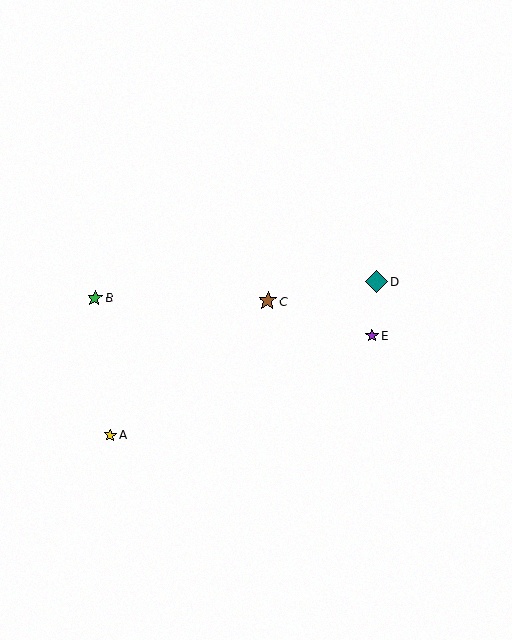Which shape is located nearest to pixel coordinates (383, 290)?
The teal diamond (labeled D) at (376, 281) is nearest to that location.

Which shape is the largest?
The teal diamond (labeled D) is the largest.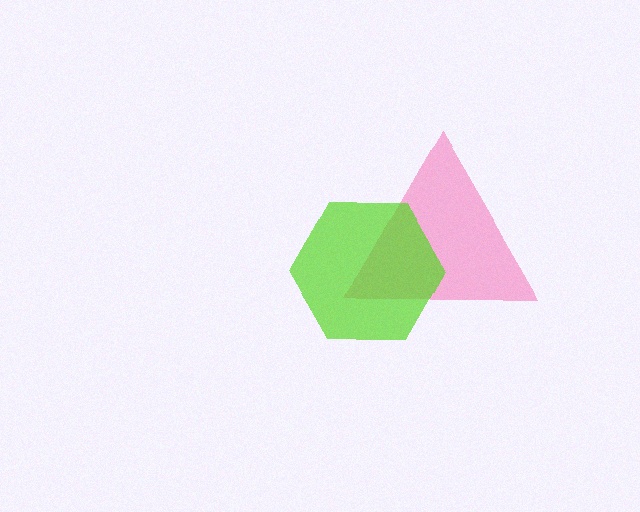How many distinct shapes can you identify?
There are 2 distinct shapes: a pink triangle, a lime hexagon.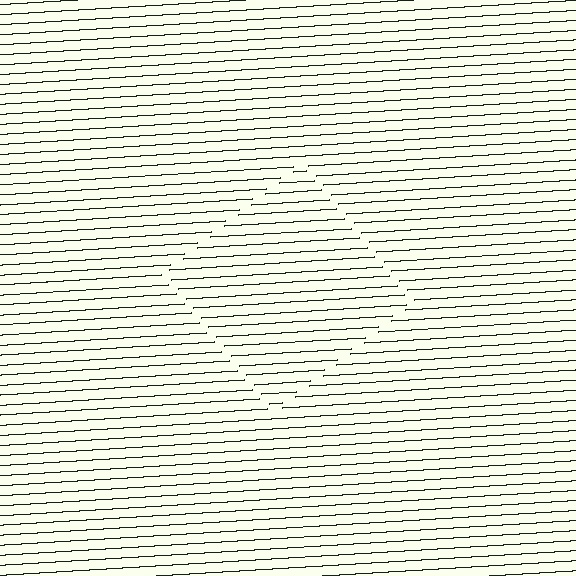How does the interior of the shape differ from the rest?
The interior of the shape contains the same grating, shifted by half a period — the contour is defined by the phase discontinuity where line-ends from the inner and outer gratings abut.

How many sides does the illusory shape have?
4 sides — the line-ends trace a square.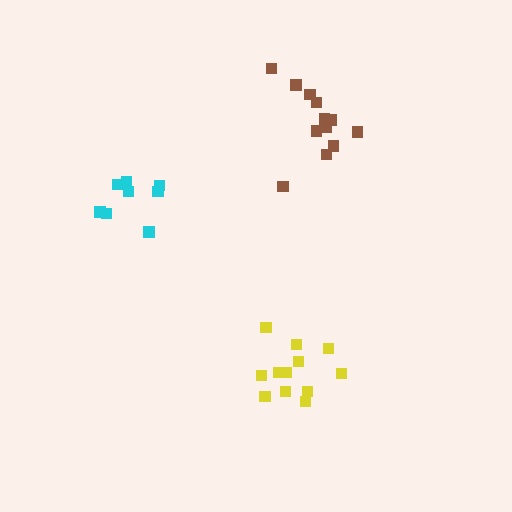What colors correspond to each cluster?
The clusters are colored: yellow, brown, cyan.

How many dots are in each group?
Group 1: 12 dots, Group 2: 12 dots, Group 3: 8 dots (32 total).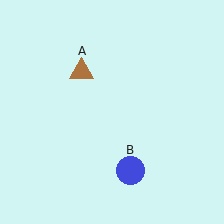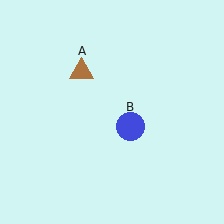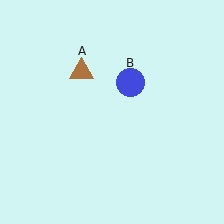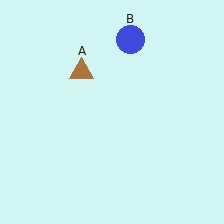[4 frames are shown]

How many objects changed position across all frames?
1 object changed position: blue circle (object B).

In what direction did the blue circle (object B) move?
The blue circle (object B) moved up.